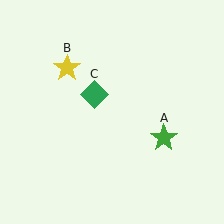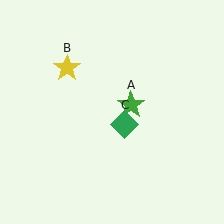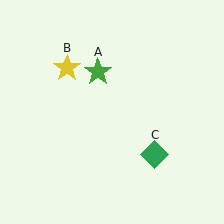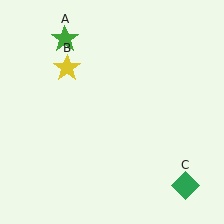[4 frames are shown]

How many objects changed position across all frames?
2 objects changed position: green star (object A), green diamond (object C).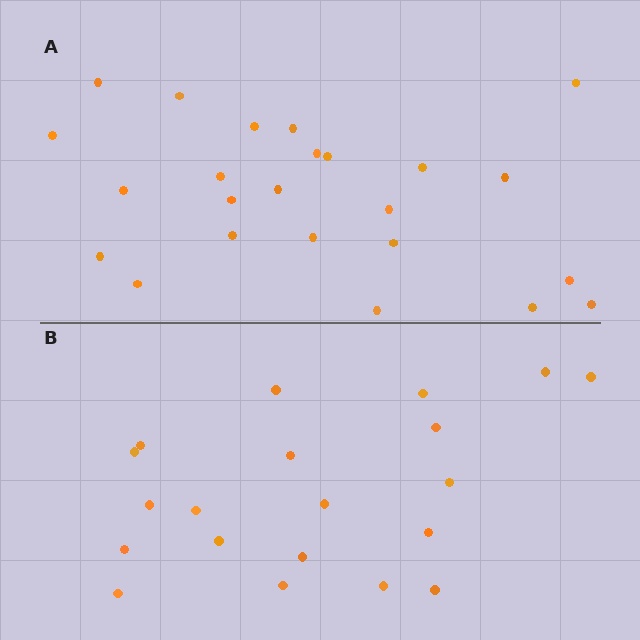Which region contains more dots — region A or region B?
Region A (the top region) has more dots.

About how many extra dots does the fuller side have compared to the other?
Region A has about 4 more dots than region B.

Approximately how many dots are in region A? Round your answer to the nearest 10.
About 20 dots. (The exact count is 24, which rounds to 20.)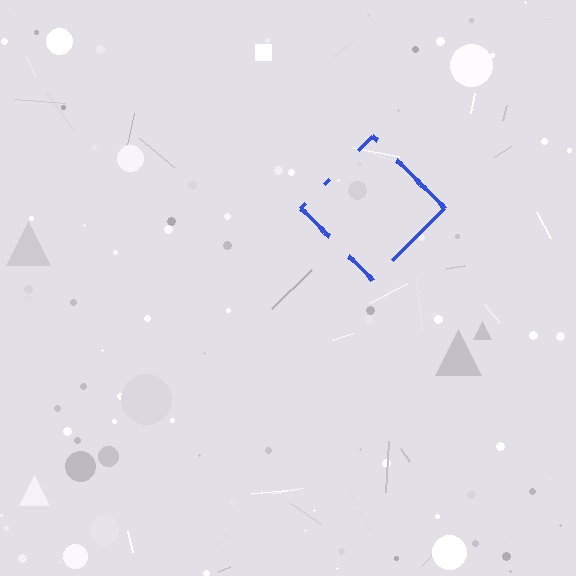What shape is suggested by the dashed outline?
The dashed outline suggests a diamond.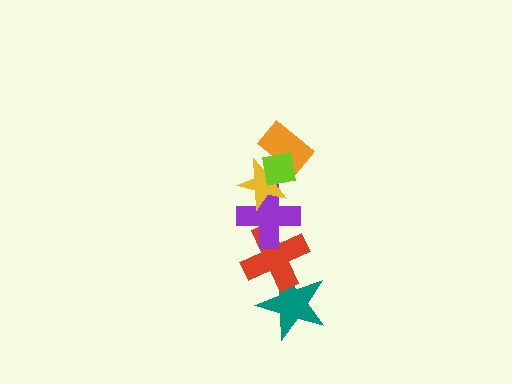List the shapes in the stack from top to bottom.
From top to bottom: the lime square, the orange rectangle, the yellow star, the purple cross, the red cross, the teal star.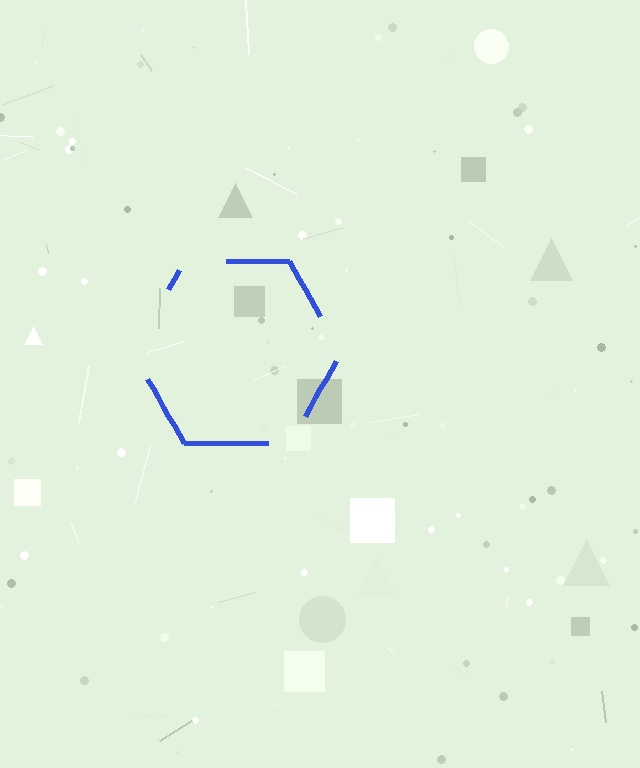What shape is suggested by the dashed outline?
The dashed outline suggests a hexagon.